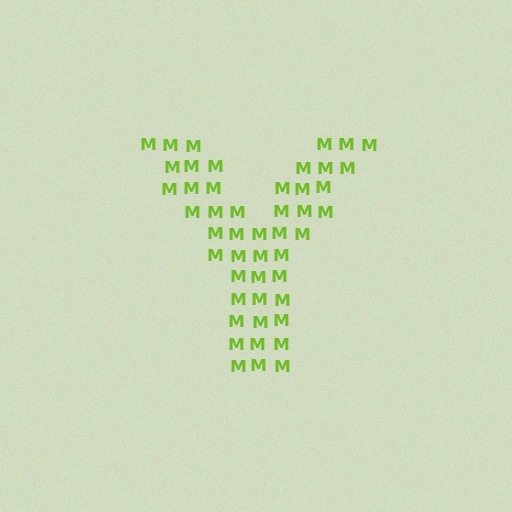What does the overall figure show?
The overall figure shows the letter Y.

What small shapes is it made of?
It is made of small letter M's.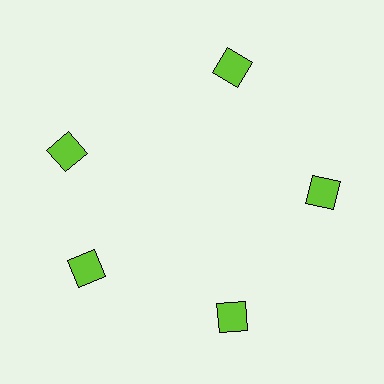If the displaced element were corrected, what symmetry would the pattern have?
It would have 5-fold rotational symmetry — the pattern would map onto itself every 72 degrees.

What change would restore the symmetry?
The symmetry would be restored by rotating it back into even spacing with its neighbors so that all 5 squares sit at equal angles and equal distance from the center.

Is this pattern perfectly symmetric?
No. The 5 lime squares are arranged in a ring, but one element near the 10 o'clock position is rotated out of alignment along the ring, breaking the 5-fold rotational symmetry.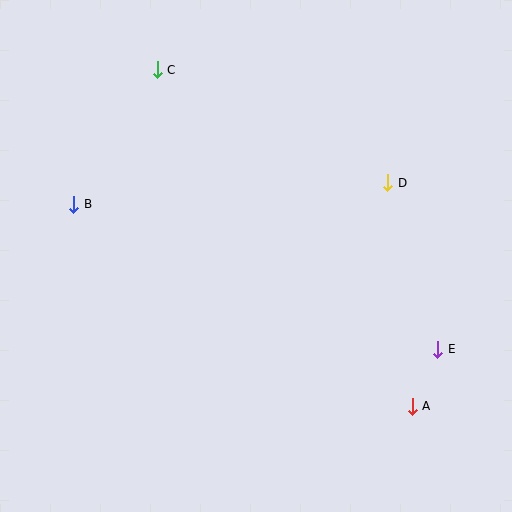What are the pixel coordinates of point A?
Point A is at (412, 406).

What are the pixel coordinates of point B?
Point B is at (74, 204).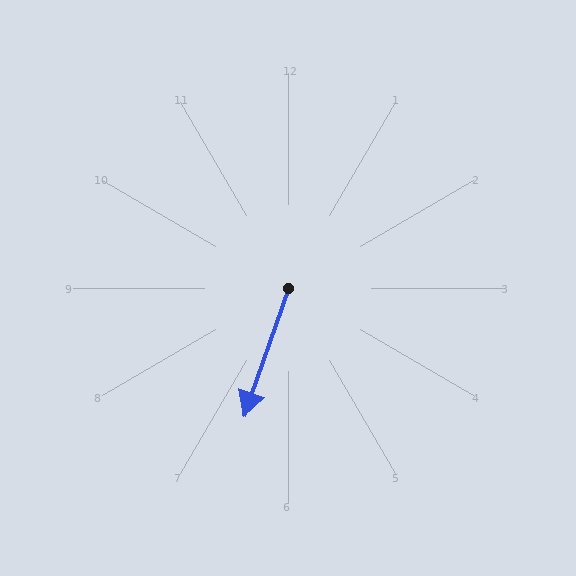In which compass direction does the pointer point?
South.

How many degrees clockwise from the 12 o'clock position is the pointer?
Approximately 199 degrees.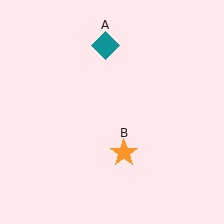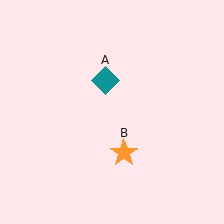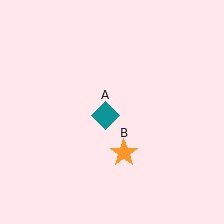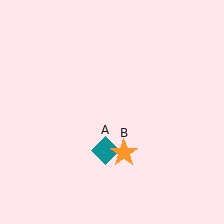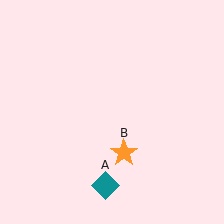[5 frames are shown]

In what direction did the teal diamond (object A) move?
The teal diamond (object A) moved down.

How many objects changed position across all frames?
1 object changed position: teal diamond (object A).